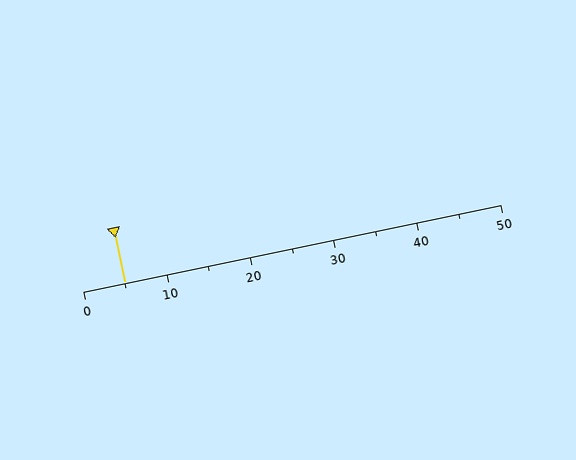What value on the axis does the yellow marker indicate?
The marker indicates approximately 5.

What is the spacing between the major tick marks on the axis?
The major ticks are spaced 10 apart.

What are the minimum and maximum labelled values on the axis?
The axis runs from 0 to 50.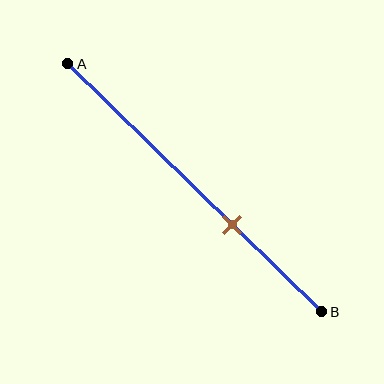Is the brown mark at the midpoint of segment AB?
No, the mark is at about 65% from A, not at the 50% midpoint.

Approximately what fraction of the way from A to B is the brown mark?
The brown mark is approximately 65% of the way from A to B.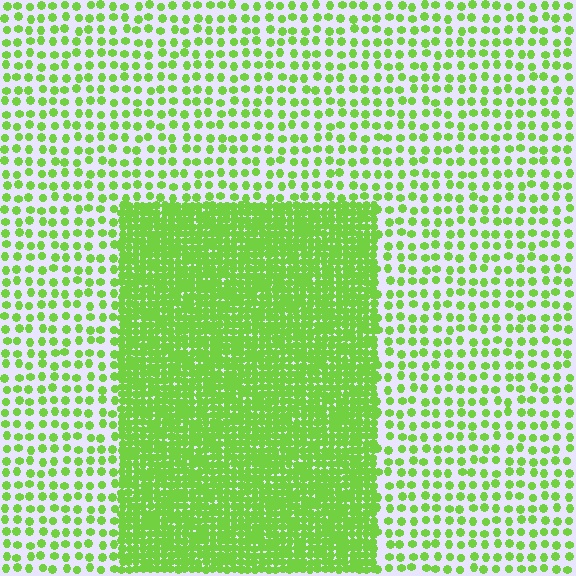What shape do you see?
I see a rectangle.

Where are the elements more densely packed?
The elements are more densely packed inside the rectangle boundary.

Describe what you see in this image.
The image contains small lime elements arranged at two different densities. A rectangle-shaped region is visible where the elements are more densely packed than the surrounding area.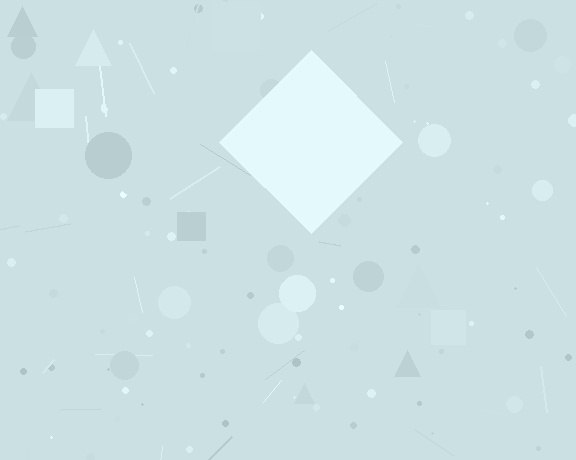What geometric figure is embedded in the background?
A diamond is embedded in the background.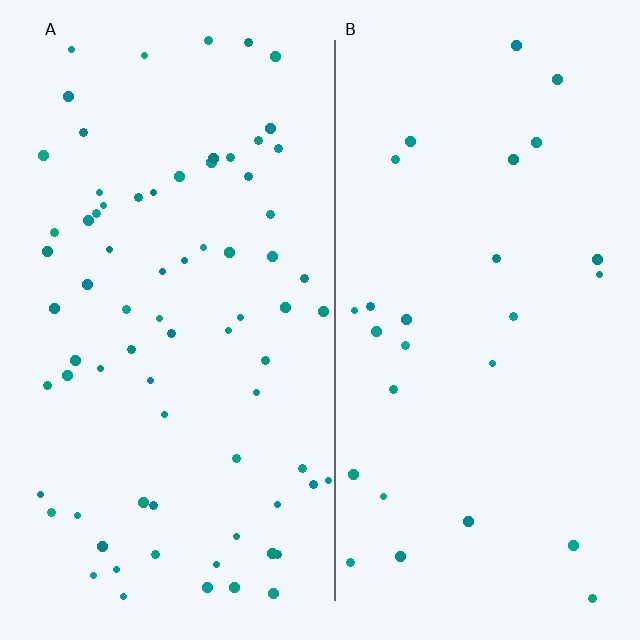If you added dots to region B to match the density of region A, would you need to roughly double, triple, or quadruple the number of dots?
Approximately triple.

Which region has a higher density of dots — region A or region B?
A (the left).